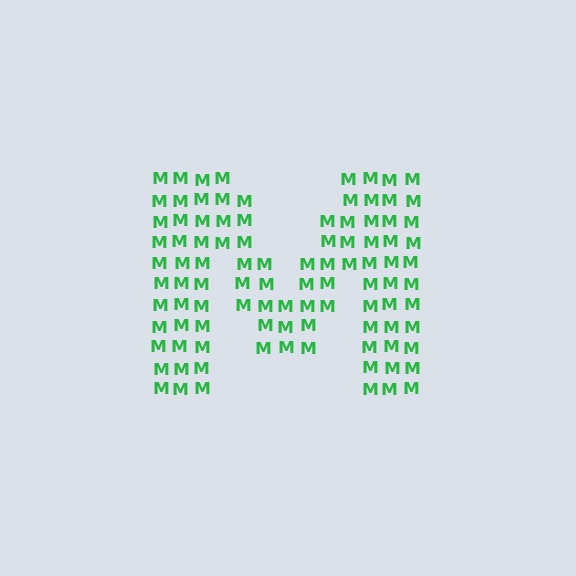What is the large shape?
The large shape is the letter M.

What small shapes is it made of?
It is made of small letter M's.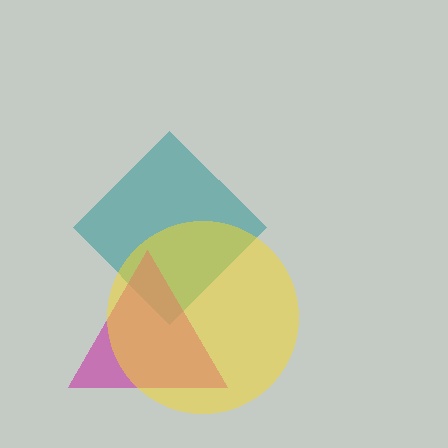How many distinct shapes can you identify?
There are 3 distinct shapes: a teal diamond, a magenta triangle, a yellow circle.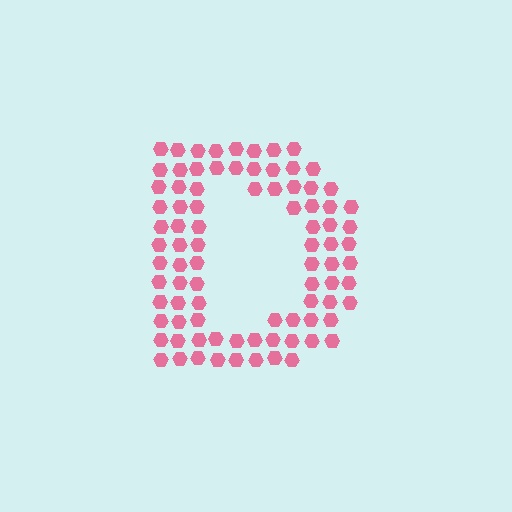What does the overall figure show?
The overall figure shows the letter D.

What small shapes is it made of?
It is made of small hexagons.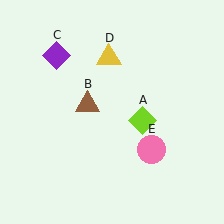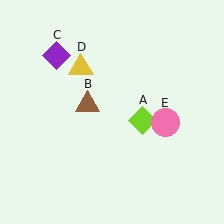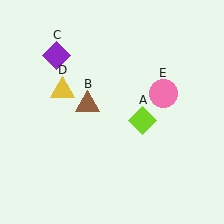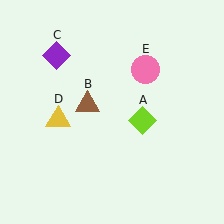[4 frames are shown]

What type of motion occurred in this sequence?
The yellow triangle (object D), pink circle (object E) rotated counterclockwise around the center of the scene.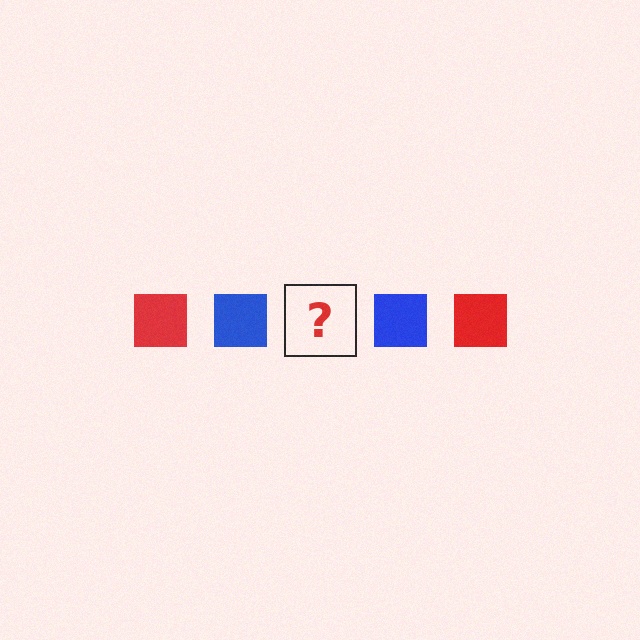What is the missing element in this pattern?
The missing element is a red square.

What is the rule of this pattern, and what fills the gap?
The rule is that the pattern cycles through red, blue squares. The gap should be filled with a red square.